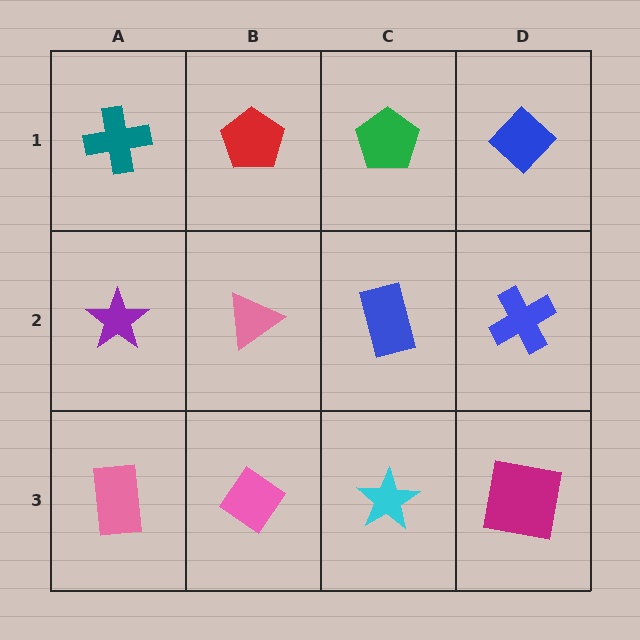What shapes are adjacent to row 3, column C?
A blue rectangle (row 2, column C), a pink diamond (row 3, column B), a magenta square (row 3, column D).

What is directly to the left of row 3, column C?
A pink diamond.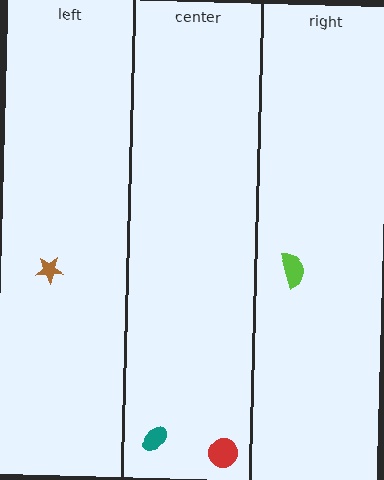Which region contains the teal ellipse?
The center region.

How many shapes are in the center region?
2.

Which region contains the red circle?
The center region.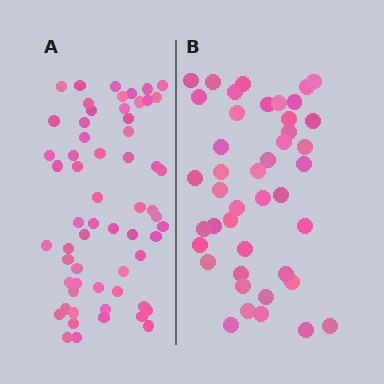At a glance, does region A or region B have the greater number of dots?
Region A (the left region) has more dots.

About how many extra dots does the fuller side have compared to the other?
Region A has approximately 15 more dots than region B.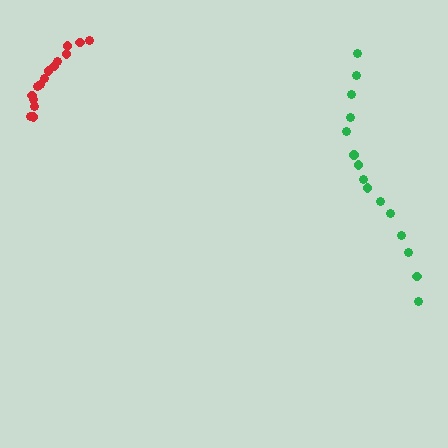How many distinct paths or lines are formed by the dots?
There are 2 distinct paths.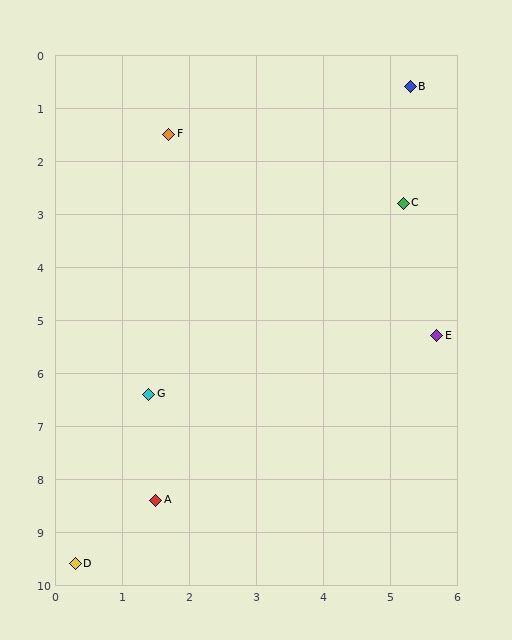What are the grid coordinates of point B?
Point B is at approximately (5.3, 0.6).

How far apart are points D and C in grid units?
Points D and C are about 8.4 grid units apart.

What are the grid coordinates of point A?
Point A is at approximately (1.5, 8.4).